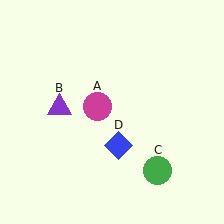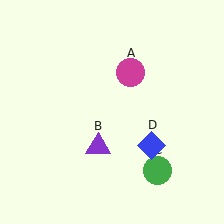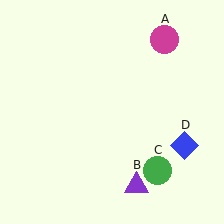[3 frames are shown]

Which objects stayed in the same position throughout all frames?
Green circle (object C) remained stationary.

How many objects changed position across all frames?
3 objects changed position: magenta circle (object A), purple triangle (object B), blue diamond (object D).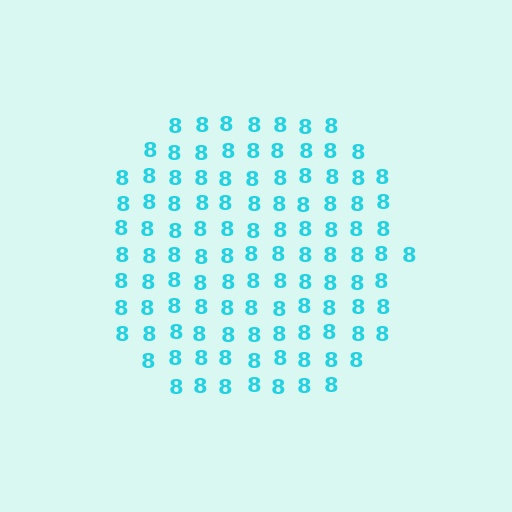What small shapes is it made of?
It is made of small digit 8's.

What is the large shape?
The large shape is a circle.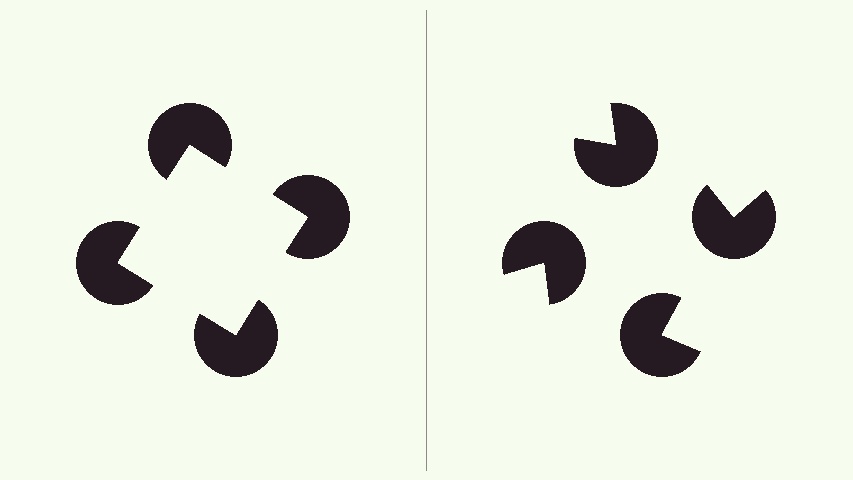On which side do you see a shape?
An illusory square appears on the left side. On the right side the wedge cuts are rotated, so no coherent shape forms.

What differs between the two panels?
The pac-man discs are positioned identically on both sides; only the wedge orientations differ. On the left they align to a square; on the right they are misaligned.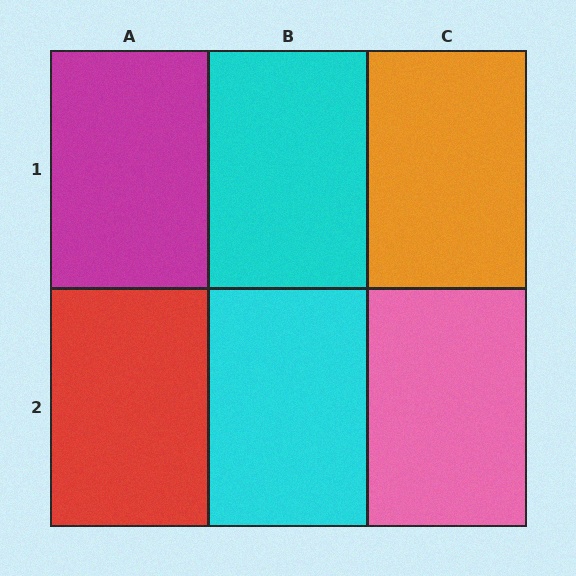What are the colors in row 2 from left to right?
Red, cyan, pink.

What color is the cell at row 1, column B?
Cyan.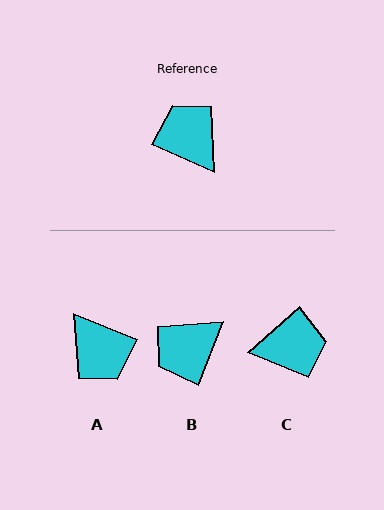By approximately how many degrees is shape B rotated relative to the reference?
Approximately 92 degrees counter-clockwise.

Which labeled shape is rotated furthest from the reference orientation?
A, about 179 degrees away.